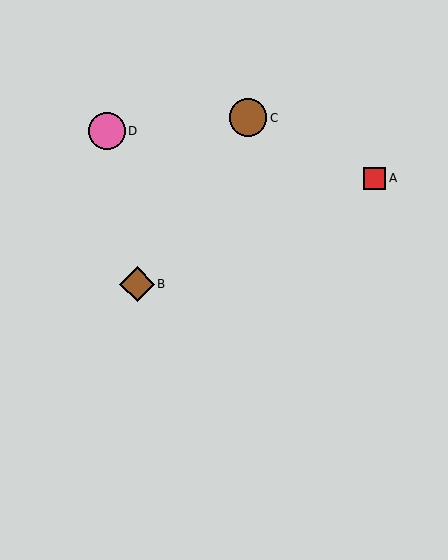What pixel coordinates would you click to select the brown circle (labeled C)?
Click at (248, 118) to select the brown circle C.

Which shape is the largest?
The brown circle (labeled C) is the largest.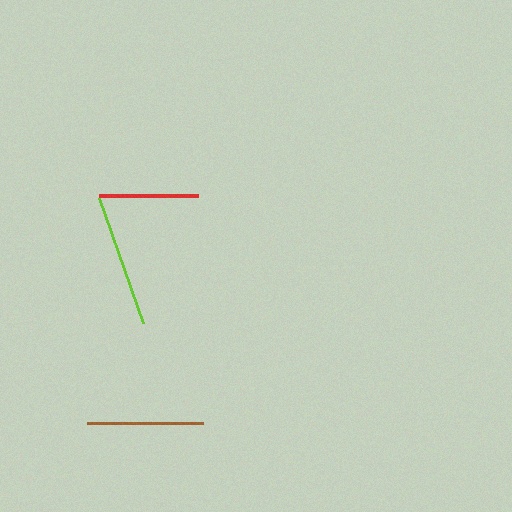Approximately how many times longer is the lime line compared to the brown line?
The lime line is approximately 1.1 times the length of the brown line.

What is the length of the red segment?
The red segment is approximately 99 pixels long.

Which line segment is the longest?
The lime line is the longest at approximately 133 pixels.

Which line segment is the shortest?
The red line is the shortest at approximately 99 pixels.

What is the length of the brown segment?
The brown segment is approximately 116 pixels long.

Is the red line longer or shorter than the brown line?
The brown line is longer than the red line.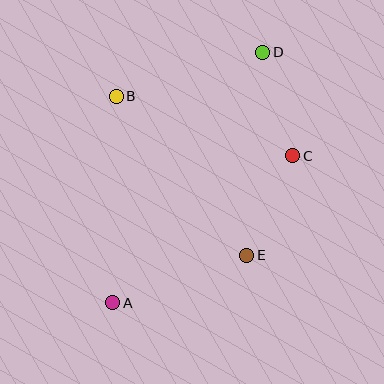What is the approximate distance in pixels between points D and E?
The distance between D and E is approximately 204 pixels.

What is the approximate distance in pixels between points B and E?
The distance between B and E is approximately 206 pixels.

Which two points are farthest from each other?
Points A and D are farthest from each other.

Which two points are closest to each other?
Points C and D are closest to each other.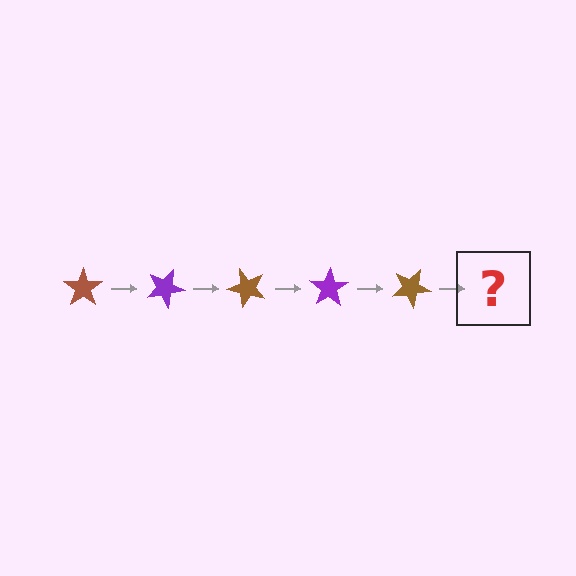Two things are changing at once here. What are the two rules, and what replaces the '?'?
The two rules are that it rotates 25 degrees each step and the color cycles through brown and purple. The '?' should be a purple star, rotated 125 degrees from the start.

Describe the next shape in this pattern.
It should be a purple star, rotated 125 degrees from the start.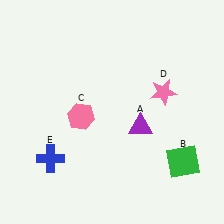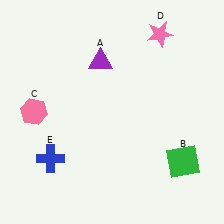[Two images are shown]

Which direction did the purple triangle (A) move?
The purple triangle (A) moved up.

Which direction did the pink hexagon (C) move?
The pink hexagon (C) moved left.